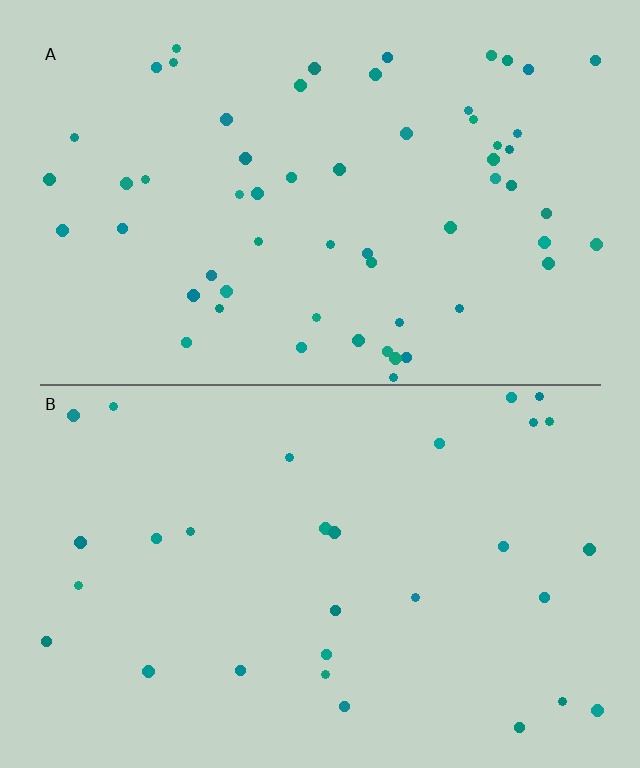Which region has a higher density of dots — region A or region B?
A (the top).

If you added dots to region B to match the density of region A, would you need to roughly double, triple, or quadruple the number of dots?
Approximately double.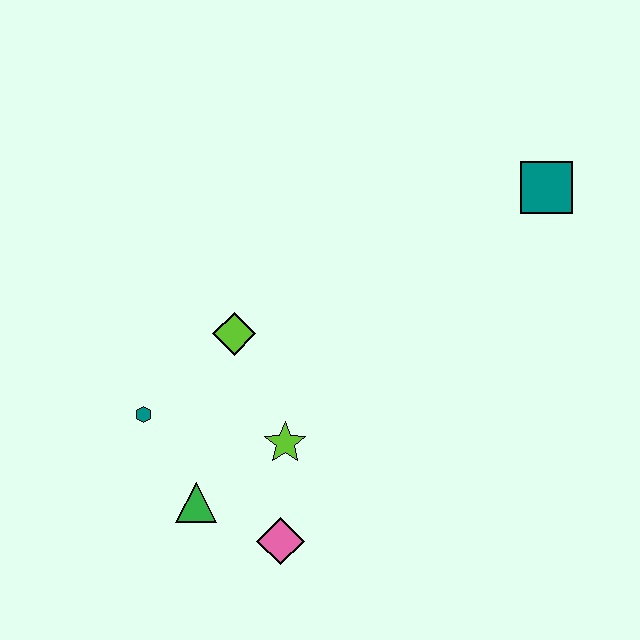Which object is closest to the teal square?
The lime diamond is closest to the teal square.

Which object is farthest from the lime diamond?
The teal square is farthest from the lime diamond.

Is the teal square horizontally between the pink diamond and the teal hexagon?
No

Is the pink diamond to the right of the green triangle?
Yes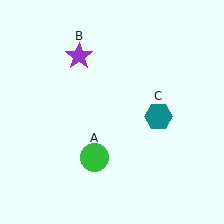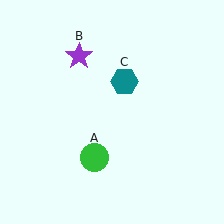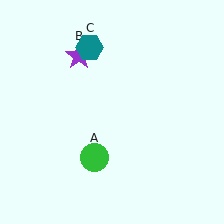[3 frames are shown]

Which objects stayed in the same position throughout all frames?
Green circle (object A) and purple star (object B) remained stationary.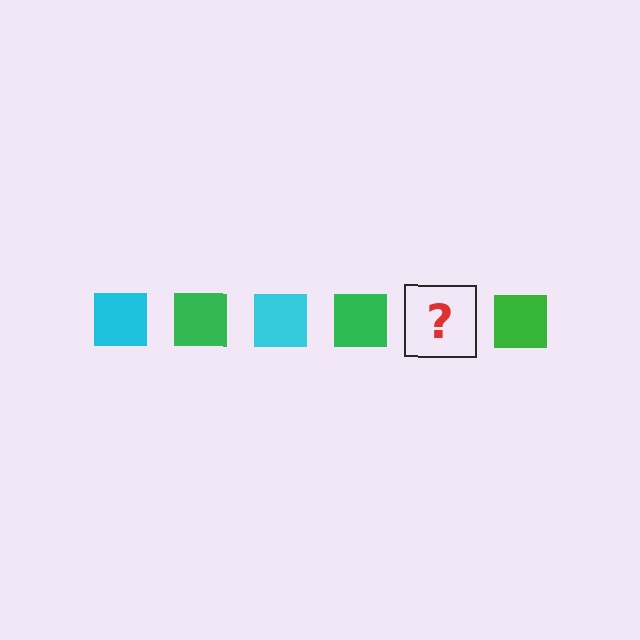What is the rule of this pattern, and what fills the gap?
The rule is that the pattern cycles through cyan, green squares. The gap should be filled with a cyan square.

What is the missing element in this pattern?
The missing element is a cyan square.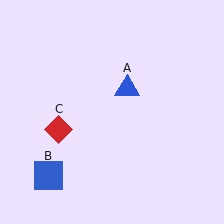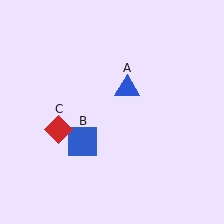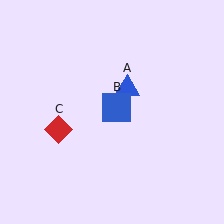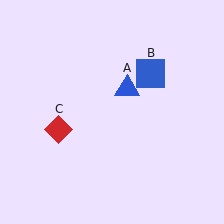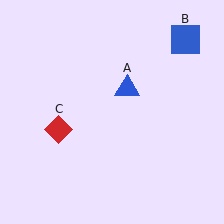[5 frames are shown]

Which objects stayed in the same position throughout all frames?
Blue triangle (object A) and red diamond (object C) remained stationary.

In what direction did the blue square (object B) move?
The blue square (object B) moved up and to the right.